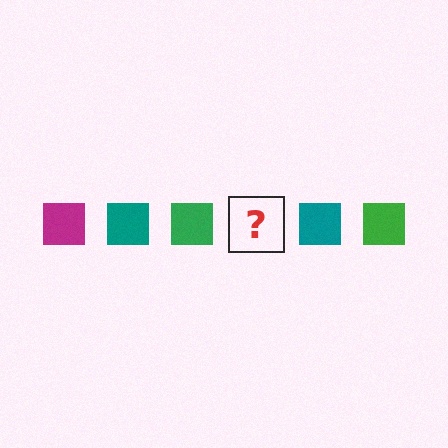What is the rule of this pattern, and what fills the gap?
The rule is that the pattern cycles through magenta, teal, green squares. The gap should be filled with a magenta square.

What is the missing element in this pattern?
The missing element is a magenta square.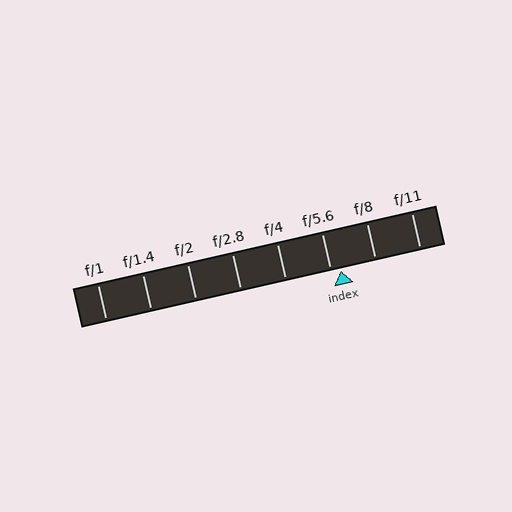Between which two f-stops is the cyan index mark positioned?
The index mark is between f/5.6 and f/8.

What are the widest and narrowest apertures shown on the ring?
The widest aperture shown is f/1 and the narrowest is f/11.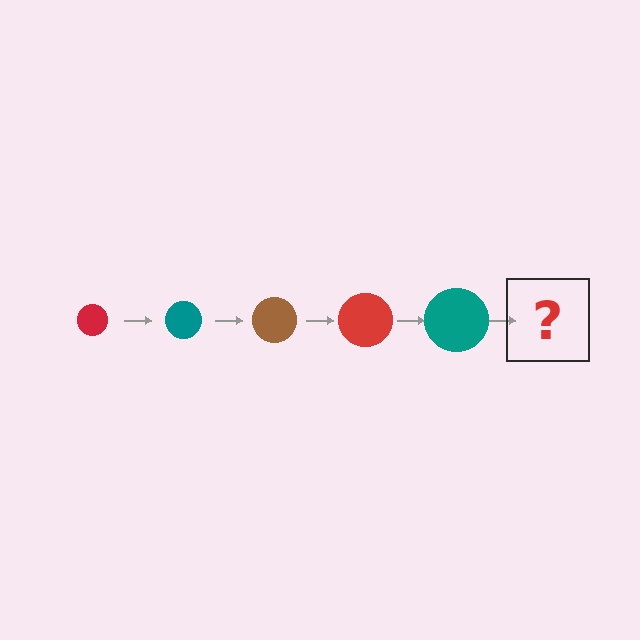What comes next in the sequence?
The next element should be a brown circle, larger than the previous one.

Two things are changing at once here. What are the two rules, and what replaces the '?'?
The two rules are that the circle grows larger each step and the color cycles through red, teal, and brown. The '?' should be a brown circle, larger than the previous one.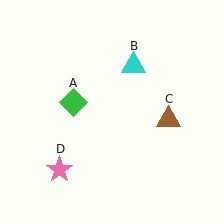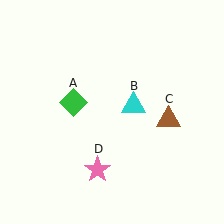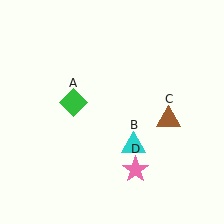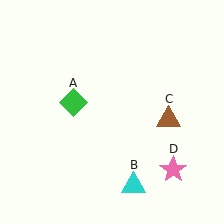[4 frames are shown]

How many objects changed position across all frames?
2 objects changed position: cyan triangle (object B), pink star (object D).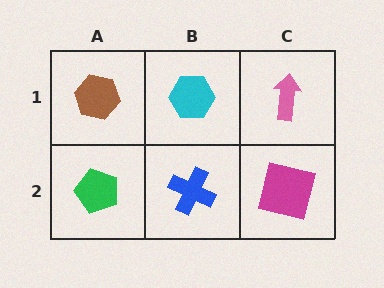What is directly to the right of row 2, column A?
A blue cross.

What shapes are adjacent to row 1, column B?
A blue cross (row 2, column B), a brown hexagon (row 1, column A), a pink arrow (row 1, column C).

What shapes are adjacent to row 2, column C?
A pink arrow (row 1, column C), a blue cross (row 2, column B).